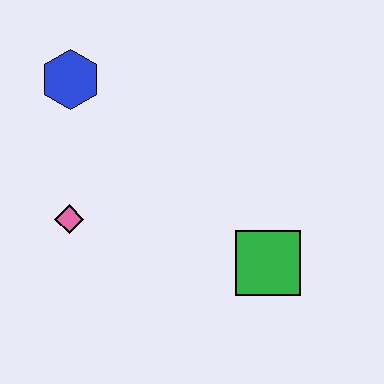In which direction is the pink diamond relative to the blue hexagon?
The pink diamond is below the blue hexagon.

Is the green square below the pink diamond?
Yes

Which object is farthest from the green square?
The blue hexagon is farthest from the green square.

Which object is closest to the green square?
The pink diamond is closest to the green square.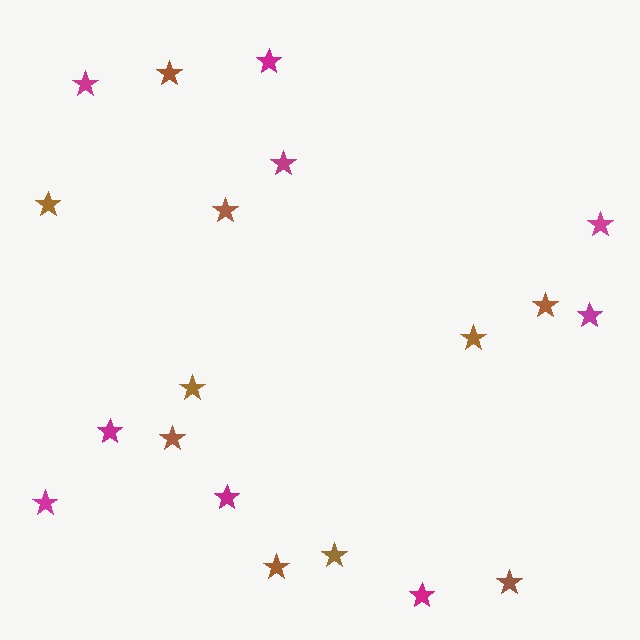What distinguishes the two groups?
There are 2 groups: one group of brown stars (10) and one group of magenta stars (9).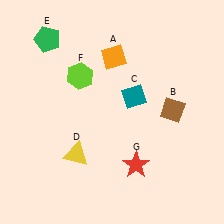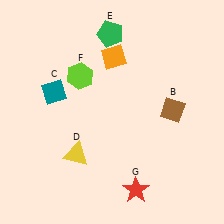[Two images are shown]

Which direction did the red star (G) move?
The red star (G) moved down.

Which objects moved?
The objects that moved are: the teal diamond (C), the green pentagon (E), the red star (G).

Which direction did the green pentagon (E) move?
The green pentagon (E) moved right.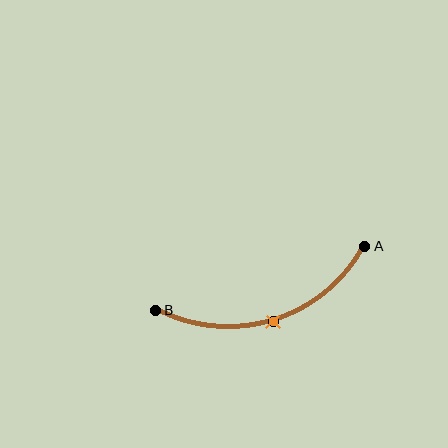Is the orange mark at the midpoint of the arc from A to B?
Yes. The orange mark lies on the arc at equal arc-length from both A and B — it is the arc midpoint.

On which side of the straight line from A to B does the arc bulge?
The arc bulges below the straight line connecting A and B.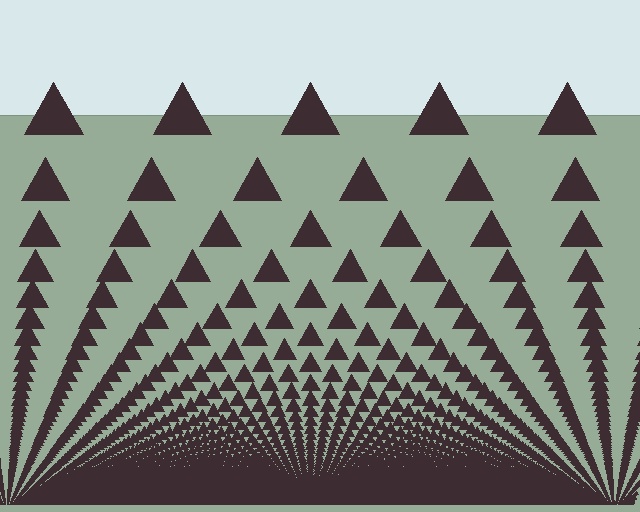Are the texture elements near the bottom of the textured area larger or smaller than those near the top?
Smaller. The gradient is inverted — elements near the bottom are smaller and denser.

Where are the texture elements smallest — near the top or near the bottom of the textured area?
Near the bottom.